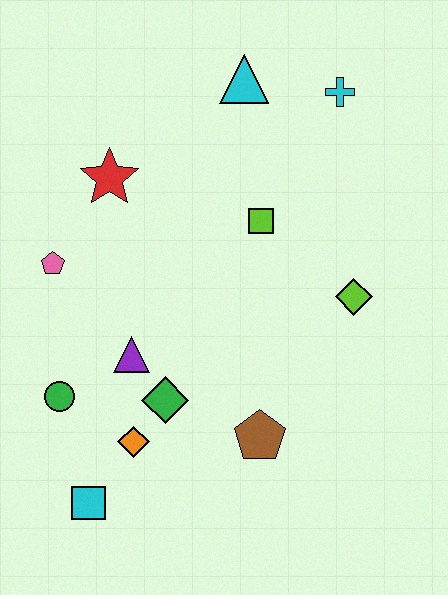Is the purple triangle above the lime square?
No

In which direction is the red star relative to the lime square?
The red star is to the left of the lime square.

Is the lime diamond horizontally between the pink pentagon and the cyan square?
No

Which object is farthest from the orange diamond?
The cyan cross is farthest from the orange diamond.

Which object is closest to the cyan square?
The orange diamond is closest to the cyan square.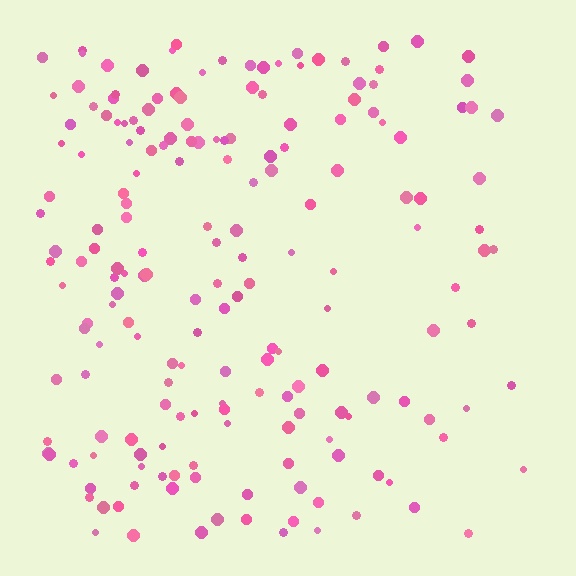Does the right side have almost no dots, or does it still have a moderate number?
Still a moderate number, just noticeably fewer than the left.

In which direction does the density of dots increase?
From right to left, with the left side densest.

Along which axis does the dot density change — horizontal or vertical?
Horizontal.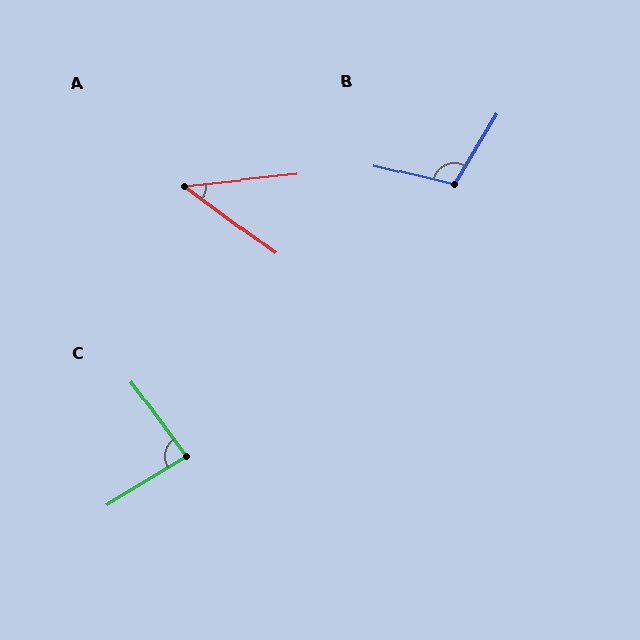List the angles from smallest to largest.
A (43°), C (85°), B (108°).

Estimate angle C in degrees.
Approximately 85 degrees.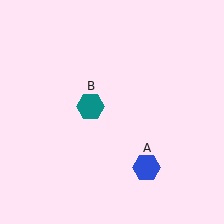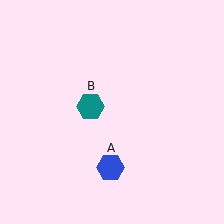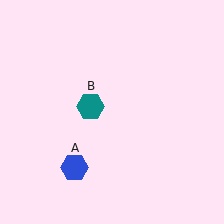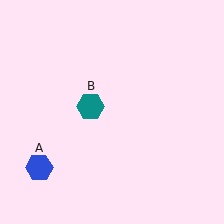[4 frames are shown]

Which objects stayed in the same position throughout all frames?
Teal hexagon (object B) remained stationary.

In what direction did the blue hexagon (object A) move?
The blue hexagon (object A) moved left.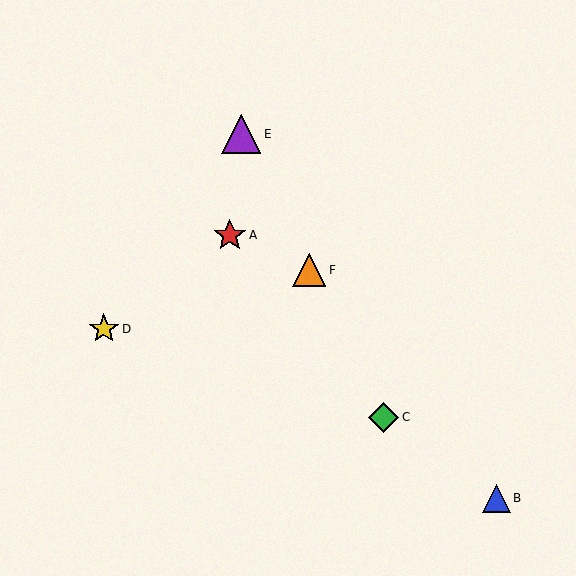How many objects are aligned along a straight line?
3 objects (C, E, F) are aligned along a straight line.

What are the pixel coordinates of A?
Object A is at (230, 235).